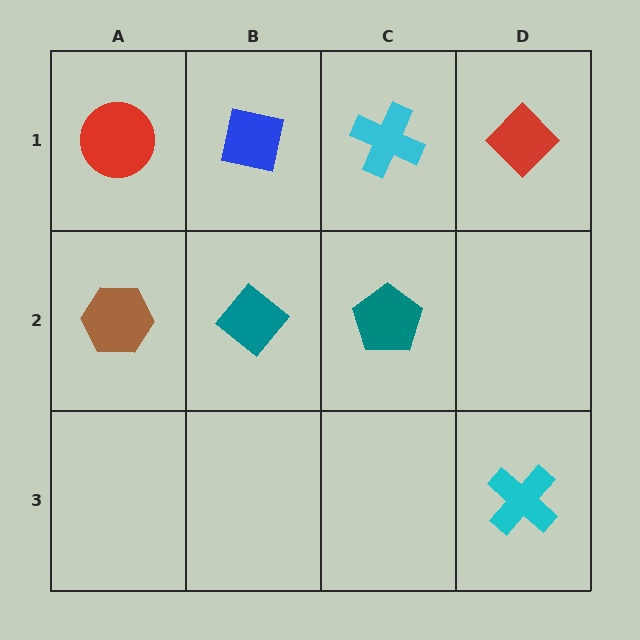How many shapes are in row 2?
3 shapes.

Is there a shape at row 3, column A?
No, that cell is empty.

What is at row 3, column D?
A cyan cross.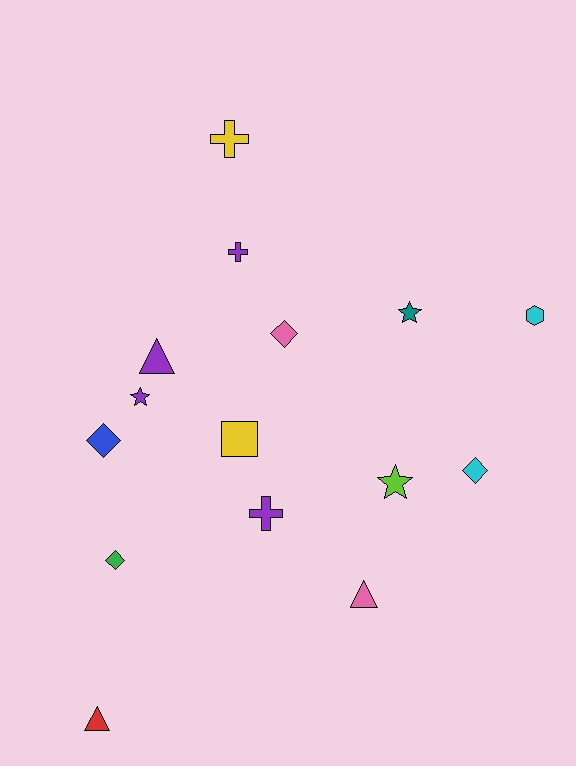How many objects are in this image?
There are 15 objects.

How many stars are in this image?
There are 3 stars.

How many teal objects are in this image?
There is 1 teal object.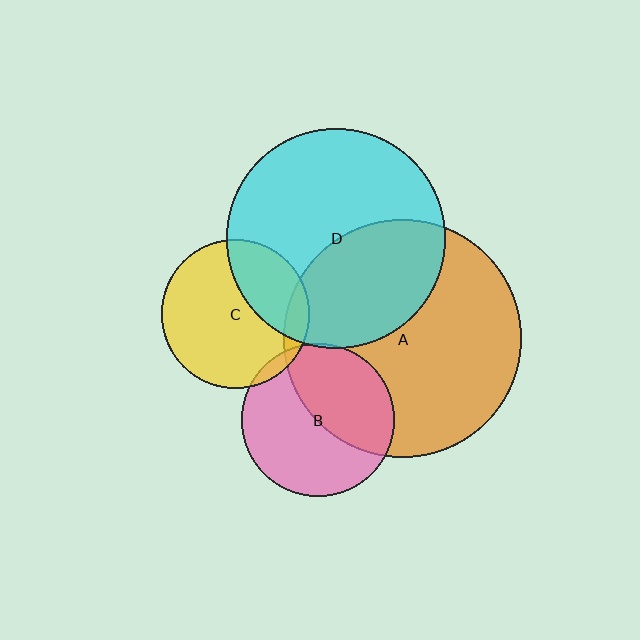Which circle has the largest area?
Circle A (orange).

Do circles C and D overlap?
Yes.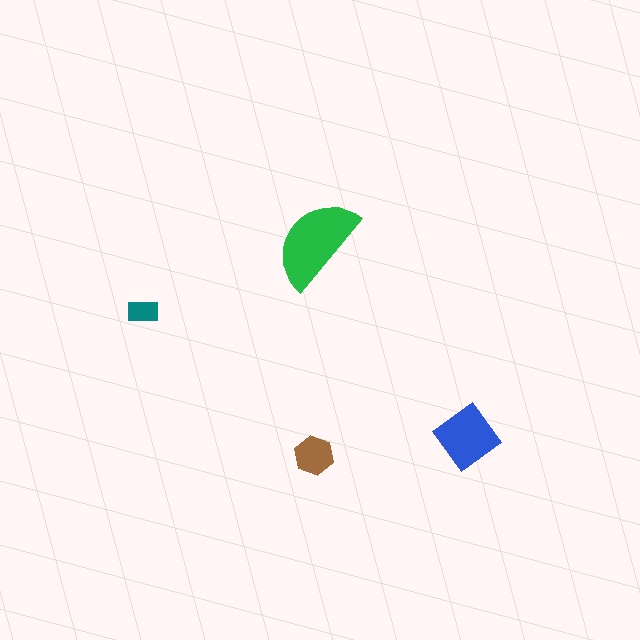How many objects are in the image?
There are 4 objects in the image.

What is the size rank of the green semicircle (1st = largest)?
1st.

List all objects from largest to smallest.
The green semicircle, the blue diamond, the brown hexagon, the teal rectangle.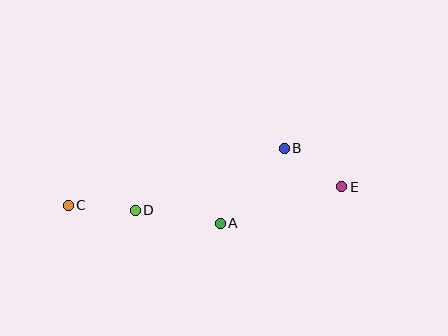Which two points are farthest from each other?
Points C and E are farthest from each other.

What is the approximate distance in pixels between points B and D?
The distance between B and D is approximately 161 pixels.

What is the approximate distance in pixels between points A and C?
The distance between A and C is approximately 153 pixels.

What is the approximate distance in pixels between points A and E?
The distance between A and E is approximately 127 pixels.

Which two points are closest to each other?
Points C and D are closest to each other.